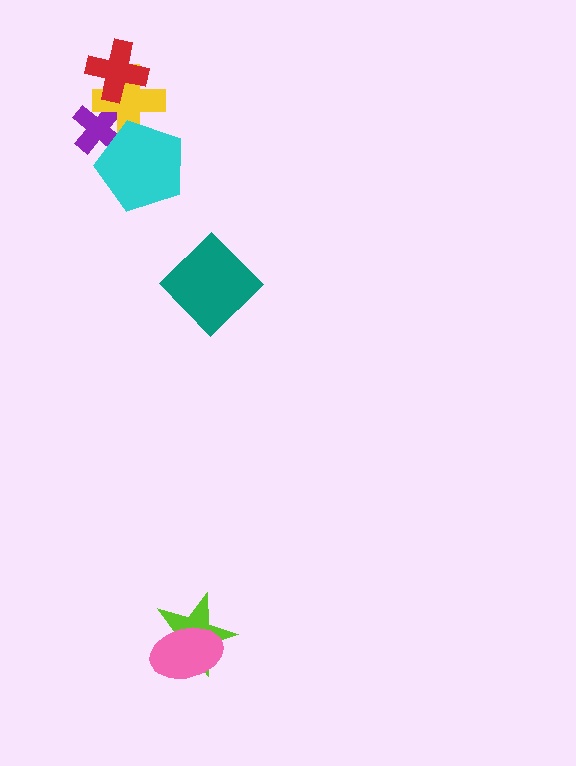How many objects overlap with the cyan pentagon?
2 objects overlap with the cyan pentagon.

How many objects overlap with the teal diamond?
0 objects overlap with the teal diamond.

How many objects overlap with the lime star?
1 object overlaps with the lime star.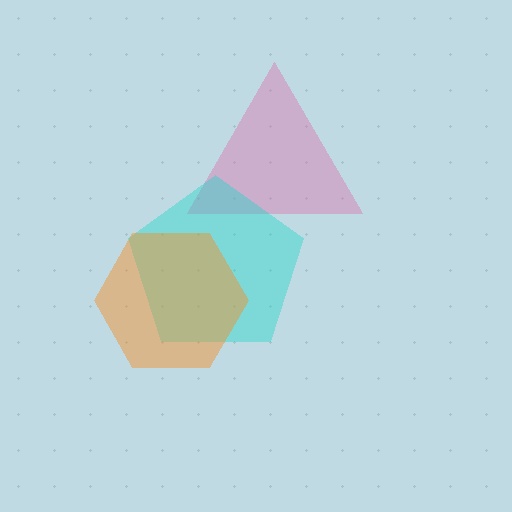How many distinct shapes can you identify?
There are 3 distinct shapes: a pink triangle, a cyan pentagon, an orange hexagon.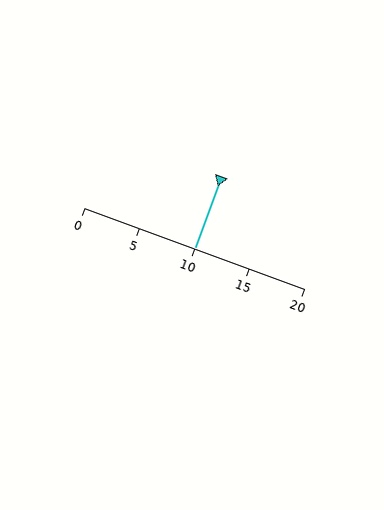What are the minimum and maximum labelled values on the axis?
The axis runs from 0 to 20.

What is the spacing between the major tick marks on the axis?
The major ticks are spaced 5 apart.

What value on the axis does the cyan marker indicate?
The marker indicates approximately 10.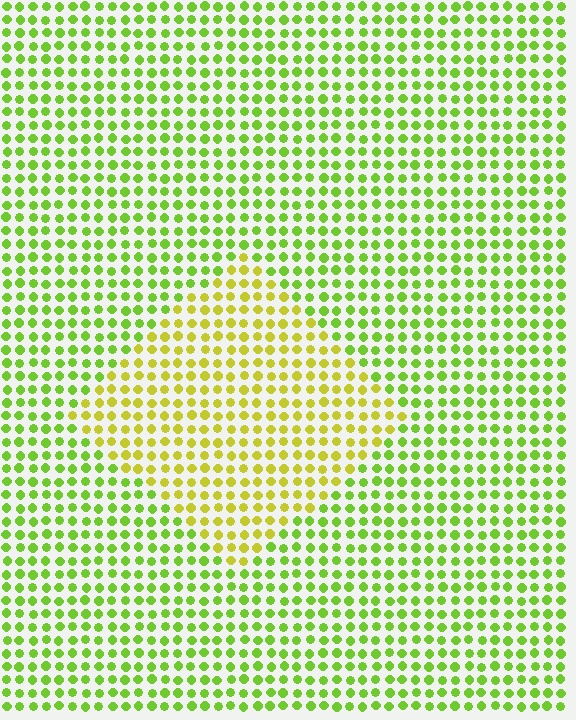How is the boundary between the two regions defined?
The boundary is defined purely by a slight shift in hue (about 33 degrees). Spacing, size, and orientation are identical on both sides.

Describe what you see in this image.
The image is filled with small lime elements in a uniform arrangement. A diamond-shaped region is visible where the elements are tinted to a slightly different hue, forming a subtle color boundary.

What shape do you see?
I see a diamond.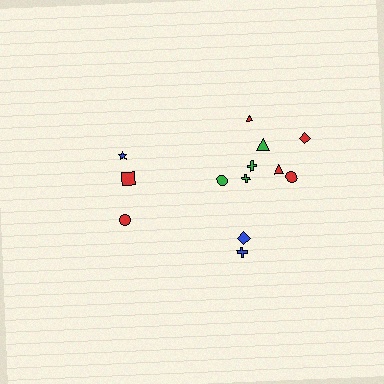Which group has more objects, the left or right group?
The right group.